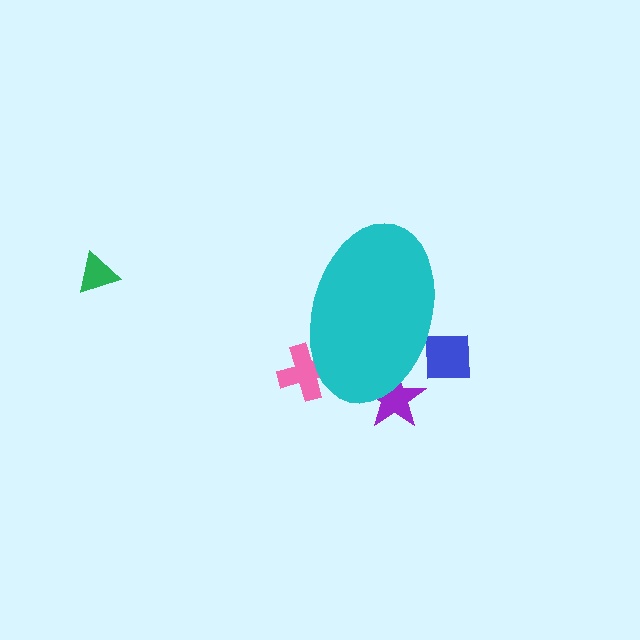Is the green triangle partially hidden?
No, the green triangle is fully visible.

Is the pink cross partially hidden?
Yes, the pink cross is partially hidden behind the cyan ellipse.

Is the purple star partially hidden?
Yes, the purple star is partially hidden behind the cyan ellipse.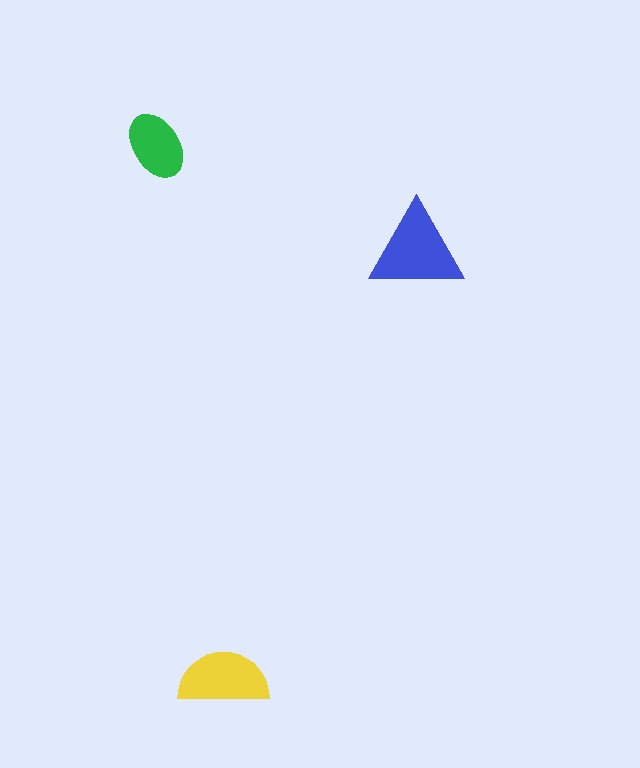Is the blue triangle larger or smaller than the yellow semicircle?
Larger.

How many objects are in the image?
There are 3 objects in the image.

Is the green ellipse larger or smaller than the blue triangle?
Smaller.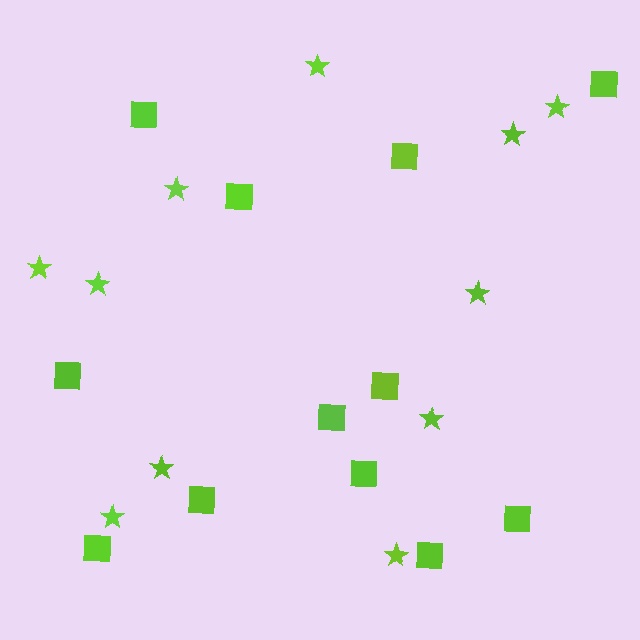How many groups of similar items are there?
There are 2 groups: one group of stars (11) and one group of squares (12).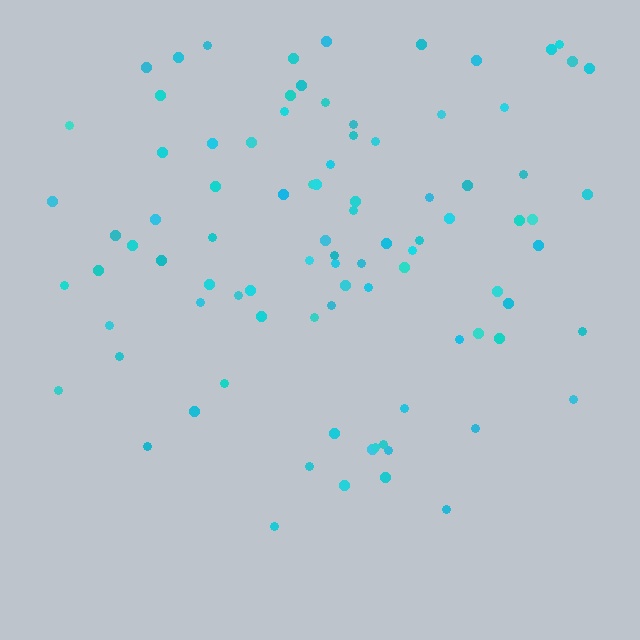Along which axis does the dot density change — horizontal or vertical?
Vertical.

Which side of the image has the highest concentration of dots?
The top.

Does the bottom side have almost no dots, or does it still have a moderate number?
Still a moderate number, just noticeably fewer than the top.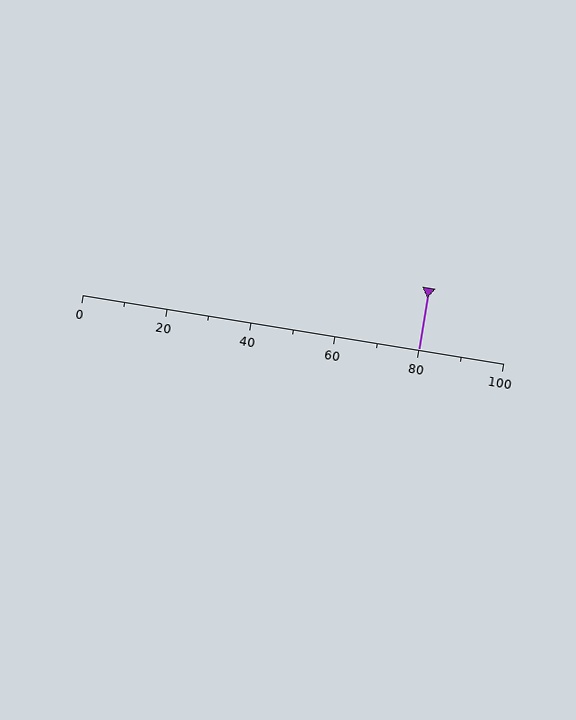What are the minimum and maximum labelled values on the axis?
The axis runs from 0 to 100.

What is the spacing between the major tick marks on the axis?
The major ticks are spaced 20 apart.